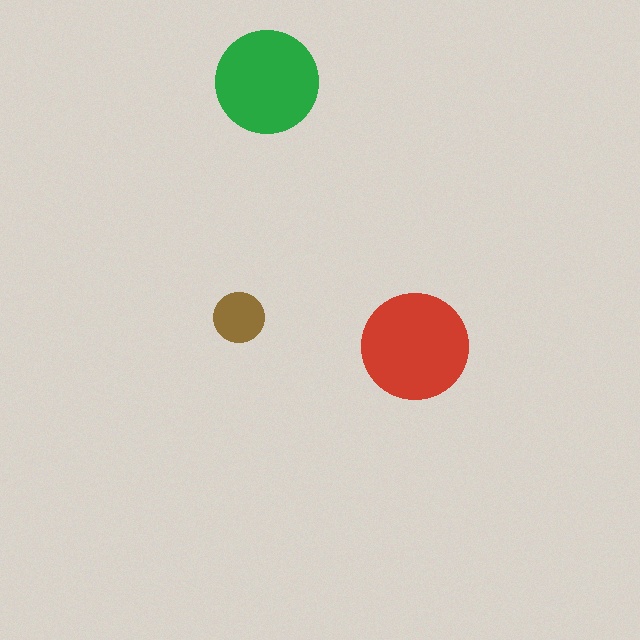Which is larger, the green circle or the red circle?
The red one.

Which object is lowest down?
The red circle is bottommost.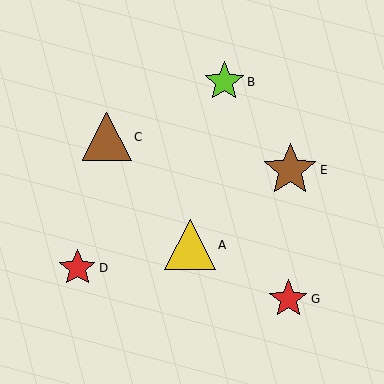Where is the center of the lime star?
The center of the lime star is at (224, 82).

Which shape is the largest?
The brown star (labeled E) is the largest.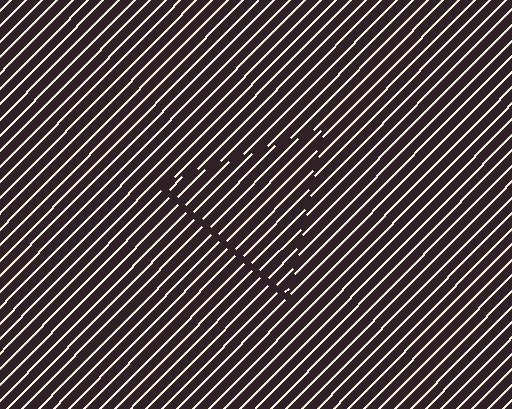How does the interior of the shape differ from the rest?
The interior of the shape contains the same grating, shifted by half a period — the contour is defined by the phase discontinuity where line-ends from the inner and outer gratings abut.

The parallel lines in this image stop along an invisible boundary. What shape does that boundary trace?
An illusory triangle. The interior of the shape contains the same grating, shifted by half a period — the contour is defined by the phase discontinuity where line-ends from the inner and outer gratings abut.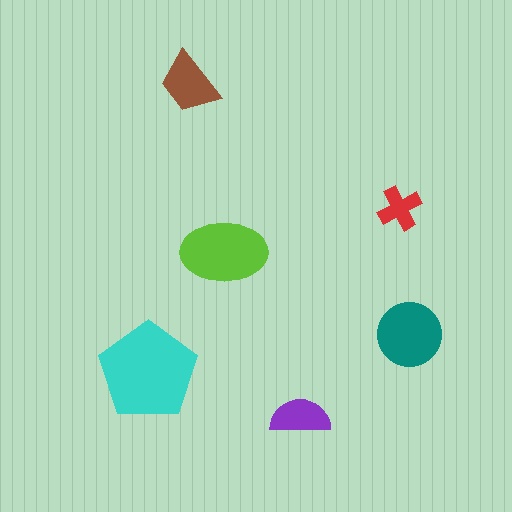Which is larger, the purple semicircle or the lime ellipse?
The lime ellipse.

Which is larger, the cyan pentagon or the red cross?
The cyan pentagon.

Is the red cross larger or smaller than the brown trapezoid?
Smaller.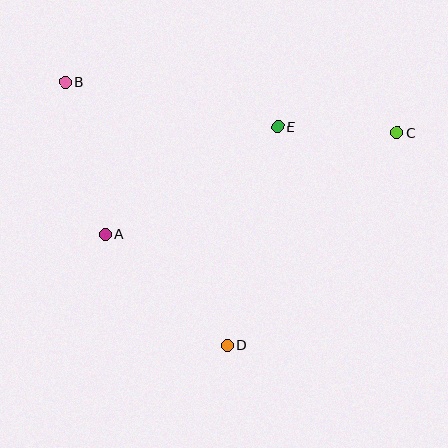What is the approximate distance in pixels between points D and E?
The distance between D and E is approximately 224 pixels.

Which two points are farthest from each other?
Points B and C are farthest from each other.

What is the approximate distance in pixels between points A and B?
The distance between A and B is approximately 158 pixels.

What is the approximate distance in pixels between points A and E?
The distance between A and E is approximately 203 pixels.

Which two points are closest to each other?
Points C and E are closest to each other.